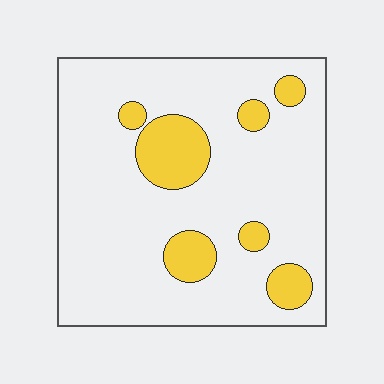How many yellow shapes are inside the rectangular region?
7.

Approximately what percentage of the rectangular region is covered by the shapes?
Approximately 15%.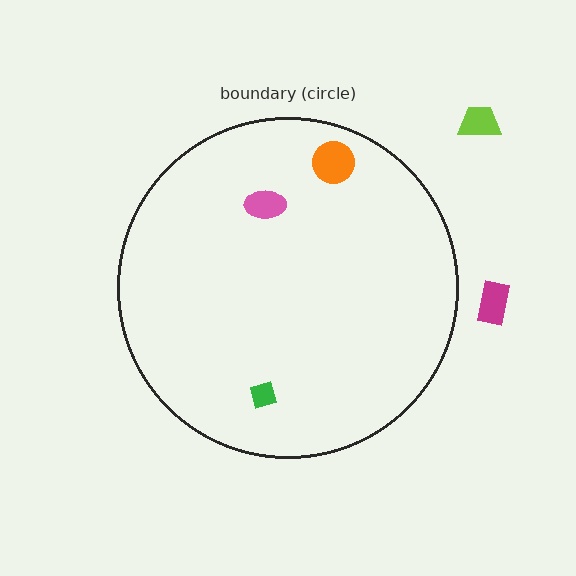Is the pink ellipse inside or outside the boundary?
Inside.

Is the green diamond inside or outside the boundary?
Inside.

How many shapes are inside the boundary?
3 inside, 2 outside.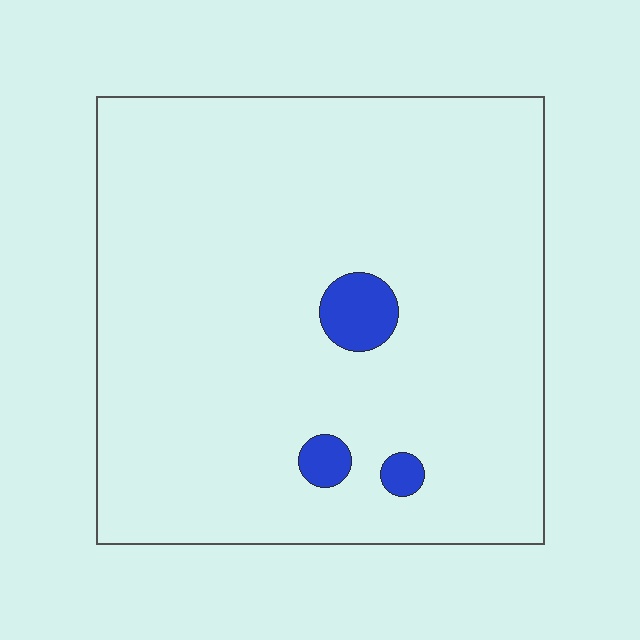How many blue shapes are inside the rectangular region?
3.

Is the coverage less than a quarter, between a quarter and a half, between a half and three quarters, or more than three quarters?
Less than a quarter.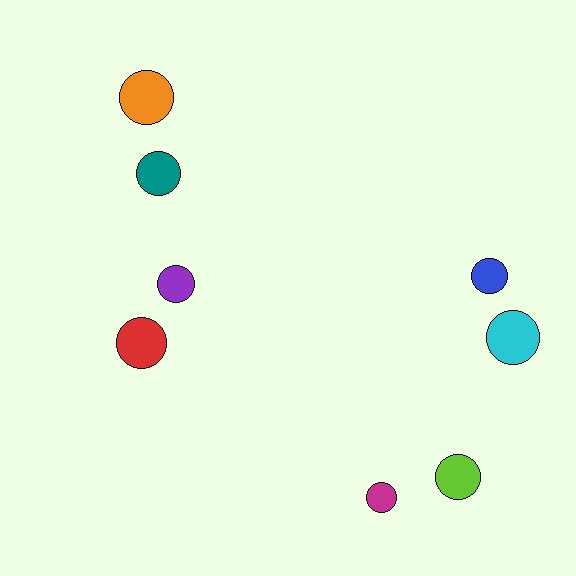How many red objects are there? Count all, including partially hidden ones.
There is 1 red object.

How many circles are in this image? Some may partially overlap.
There are 8 circles.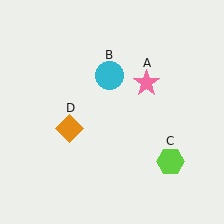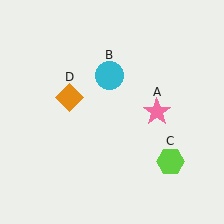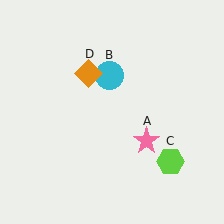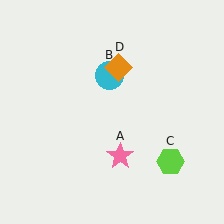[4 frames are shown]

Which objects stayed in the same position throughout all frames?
Cyan circle (object B) and lime hexagon (object C) remained stationary.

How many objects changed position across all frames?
2 objects changed position: pink star (object A), orange diamond (object D).